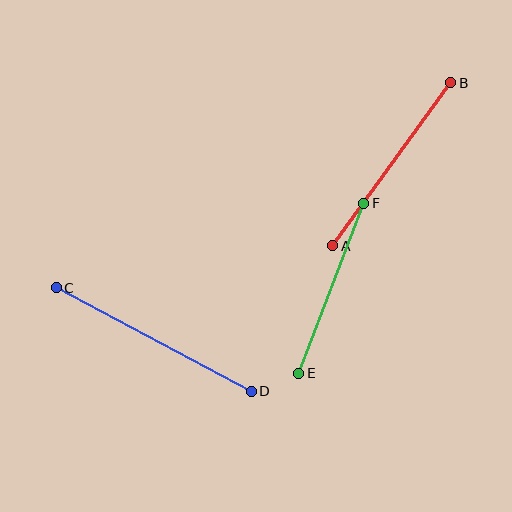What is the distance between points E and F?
The distance is approximately 182 pixels.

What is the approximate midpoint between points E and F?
The midpoint is at approximately (331, 288) pixels.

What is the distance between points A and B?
The distance is approximately 201 pixels.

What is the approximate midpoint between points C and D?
The midpoint is at approximately (154, 340) pixels.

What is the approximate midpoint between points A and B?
The midpoint is at approximately (392, 164) pixels.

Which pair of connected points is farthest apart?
Points C and D are farthest apart.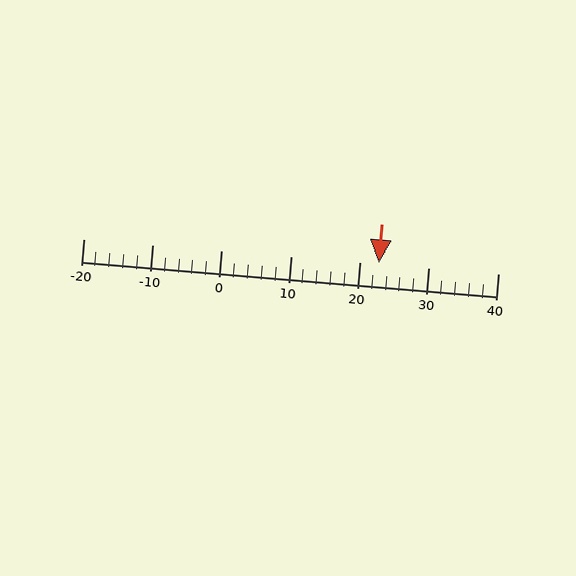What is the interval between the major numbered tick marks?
The major tick marks are spaced 10 units apart.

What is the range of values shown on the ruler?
The ruler shows values from -20 to 40.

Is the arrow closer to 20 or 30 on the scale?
The arrow is closer to 20.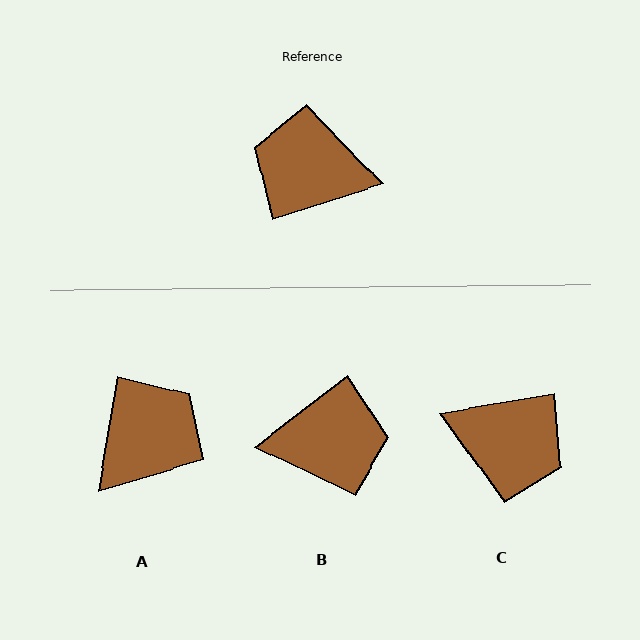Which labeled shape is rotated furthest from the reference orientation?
C, about 172 degrees away.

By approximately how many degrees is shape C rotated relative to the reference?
Approximately 172 degrees counter-clockwise.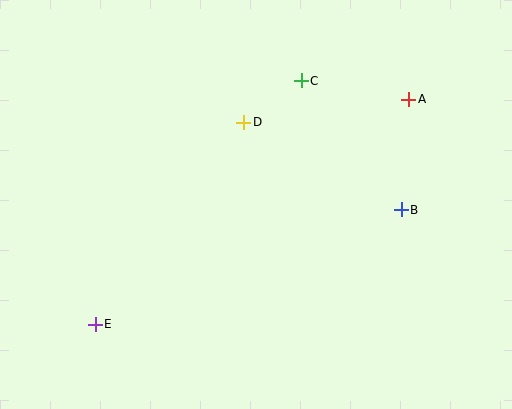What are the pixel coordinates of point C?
Point C is at (301, 81).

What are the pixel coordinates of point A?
Point A is at (409, 99).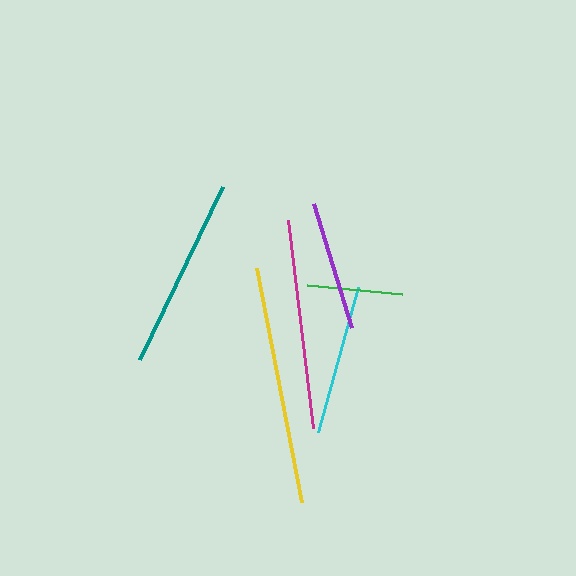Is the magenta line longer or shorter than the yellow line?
The yellow line is longer than the magenta line.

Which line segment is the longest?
The yellow line is the longest at approximately 239 pixels.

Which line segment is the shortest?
The green line is the shortest at approximately 95 pixels.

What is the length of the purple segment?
The purple segment is approximately 130 pixels long.